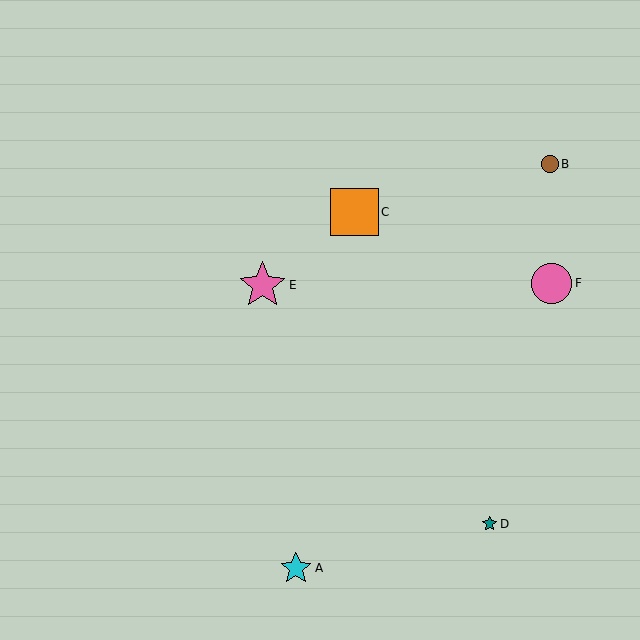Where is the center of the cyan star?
The center of the cyan star is at (296, 568).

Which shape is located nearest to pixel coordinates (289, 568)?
The cyan star (labeled A) at (296, 568) is nearest to that location.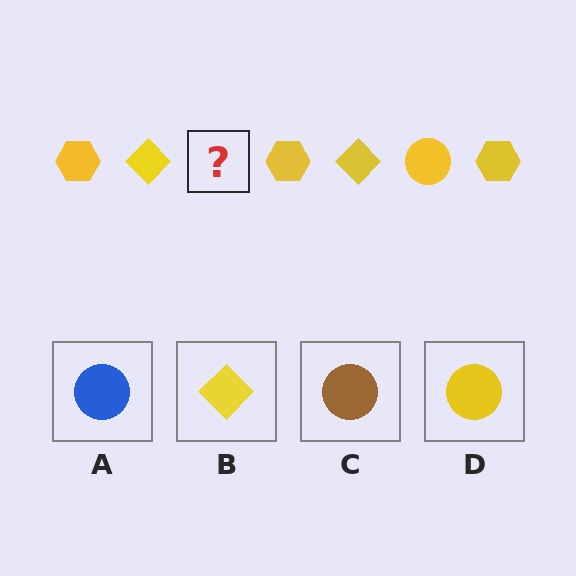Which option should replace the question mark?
Option D.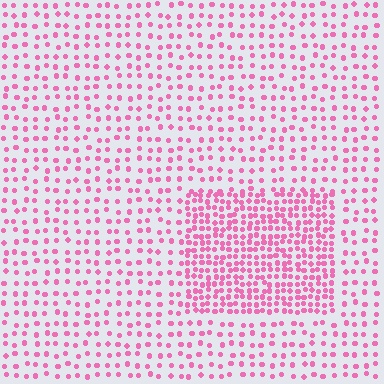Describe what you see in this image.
The image contains small pink elements arranged at two different densities. A rectangle-shaped region is visible where the elements are more densely packed than the surrounding area.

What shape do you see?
I see a rectangle.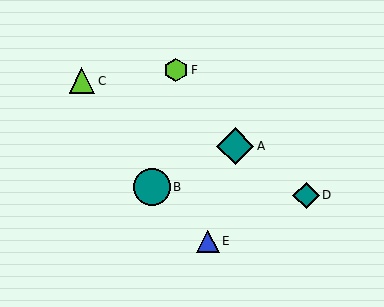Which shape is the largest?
The teal circle (labeled B) is the largest.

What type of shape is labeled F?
Shape F is a lime hexagon.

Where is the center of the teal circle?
The center of the teal circle is at (152, 187).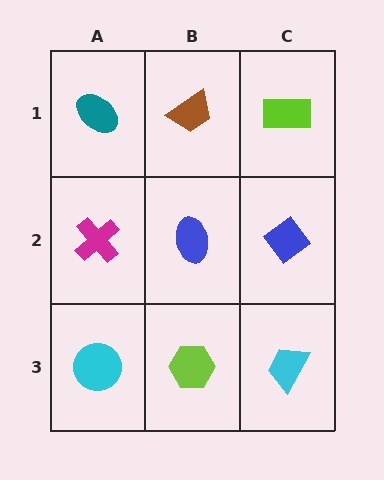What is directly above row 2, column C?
A lime rectangle.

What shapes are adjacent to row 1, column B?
A blue ellipse (row 2, column B), a teal ellipse (row 1, column A), a lime rectangle (row 1, column C).